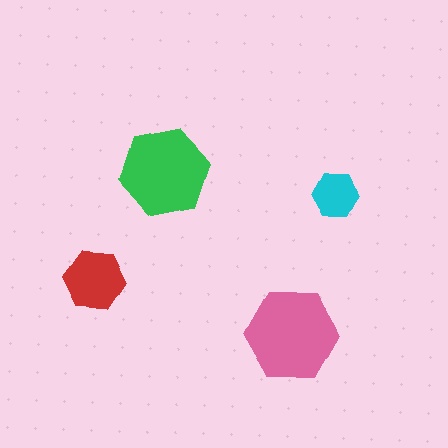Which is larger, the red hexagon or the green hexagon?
The green one.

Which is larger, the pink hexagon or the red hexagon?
The pink one.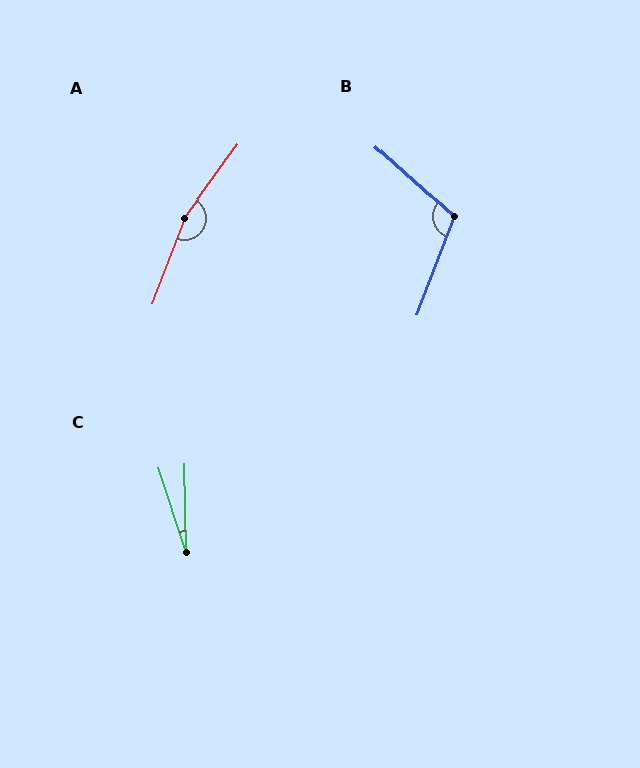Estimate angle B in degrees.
Approximately 111 degrees.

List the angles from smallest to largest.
C (17°), B (111°), A (164°).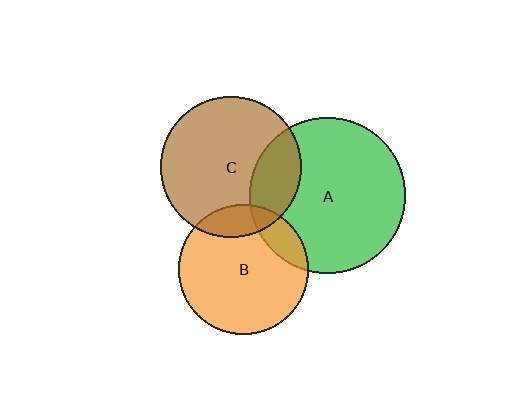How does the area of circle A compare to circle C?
Approximately 1.2 times.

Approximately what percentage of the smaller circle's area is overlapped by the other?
Approximately 15%.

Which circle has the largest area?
Circle A (green).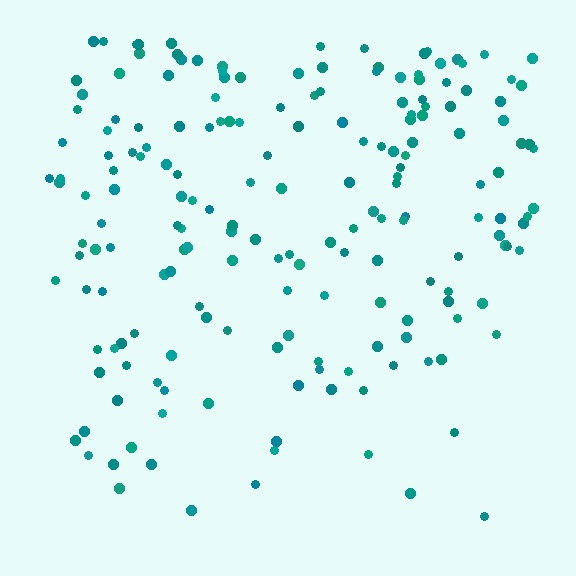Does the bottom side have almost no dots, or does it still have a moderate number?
Still a moderate number, just noticeably fewer than the top.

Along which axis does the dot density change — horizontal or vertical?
Vertical.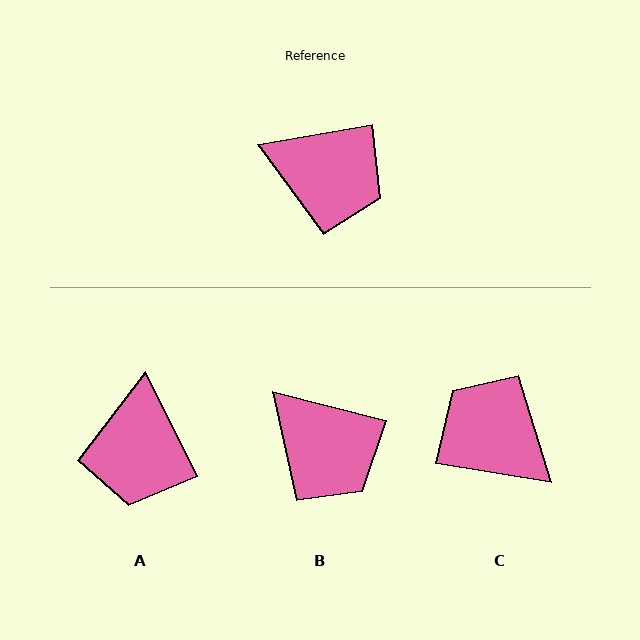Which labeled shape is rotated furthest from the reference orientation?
C, about 161 degrees away.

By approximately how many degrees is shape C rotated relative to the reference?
Approximately 161 degrees counter-clockwise.